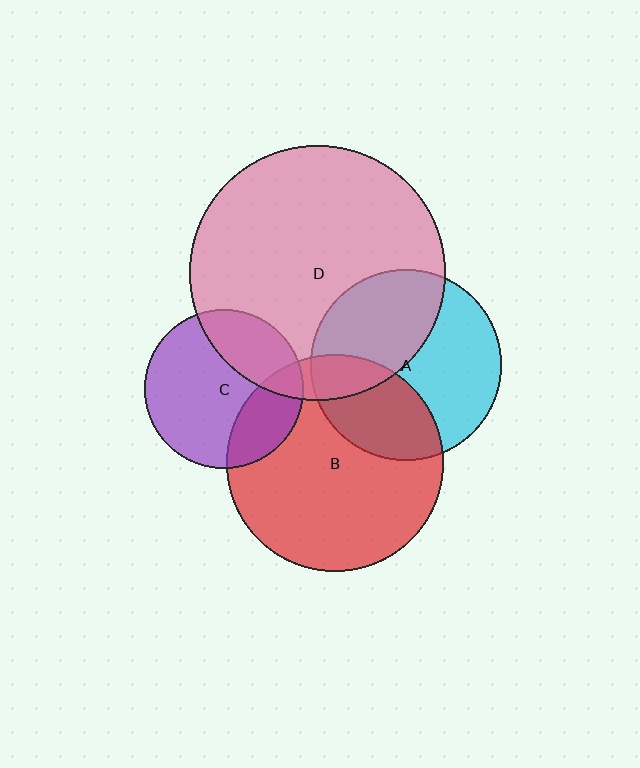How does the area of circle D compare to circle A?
Approximately 1.8 times.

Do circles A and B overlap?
Yes.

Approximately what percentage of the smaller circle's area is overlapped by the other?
Approximately 35%.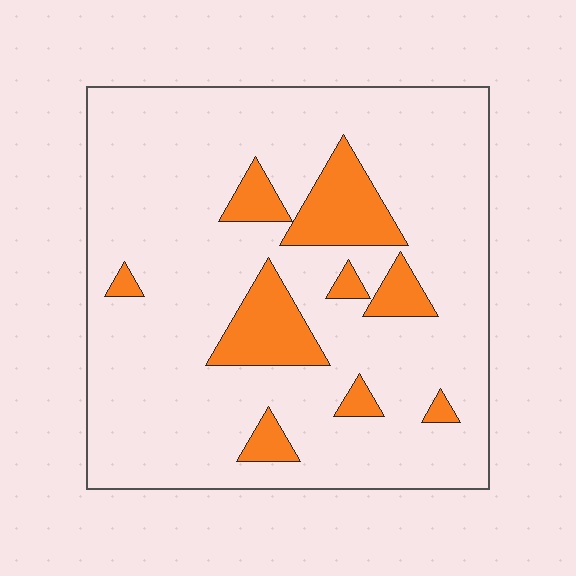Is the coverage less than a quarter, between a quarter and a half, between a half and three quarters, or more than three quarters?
Less than a quarter.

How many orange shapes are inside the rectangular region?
9.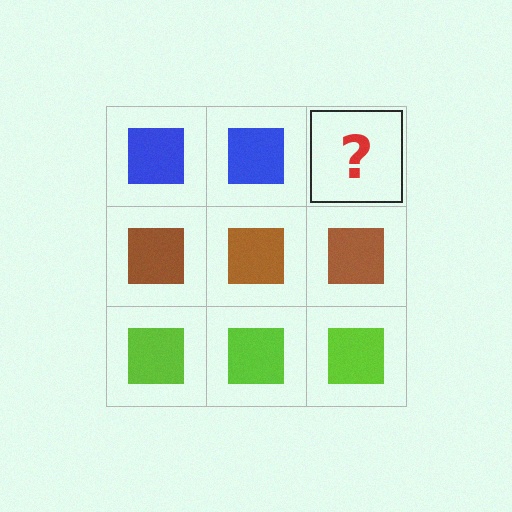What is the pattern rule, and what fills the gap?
The rule is that each row has a consistent color. The gap should be filled with a blue square.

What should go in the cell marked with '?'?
The missing cell should contain a blue square.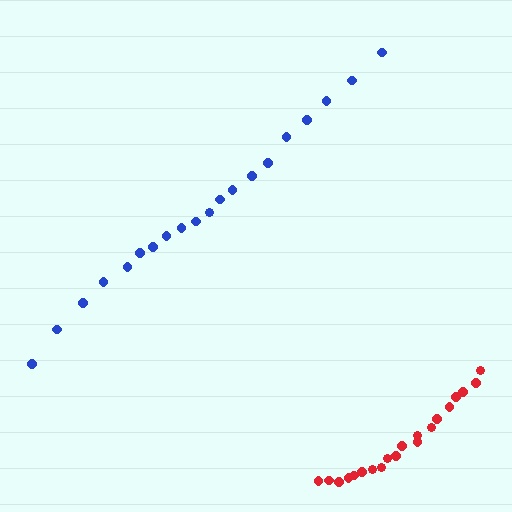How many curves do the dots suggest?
There are 2 distinct paths.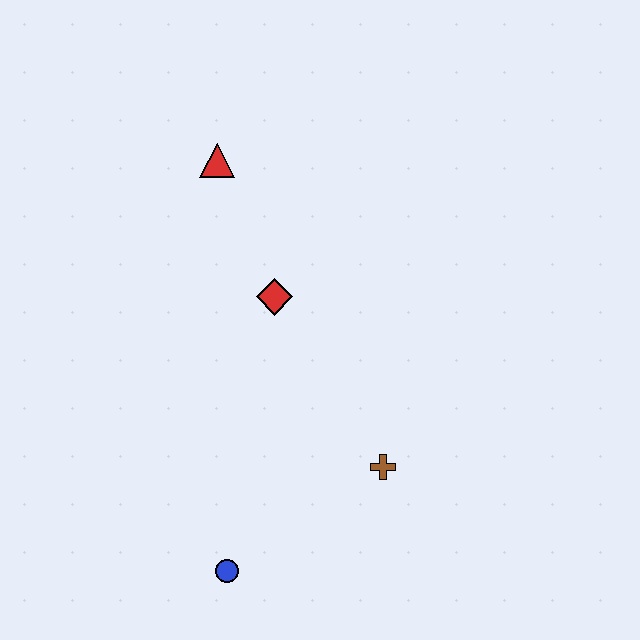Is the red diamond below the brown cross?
No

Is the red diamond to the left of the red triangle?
No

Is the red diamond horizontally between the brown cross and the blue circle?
Yes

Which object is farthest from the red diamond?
The blue circle is farthest from the red diamond.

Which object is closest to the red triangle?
The red diamond is closest to the red triangle.